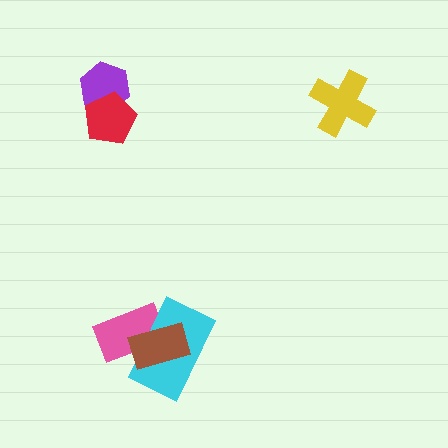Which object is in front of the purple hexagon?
The red pentagon is in front of the purple hexagon.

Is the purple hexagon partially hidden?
Yes, it is partially covered by another shape.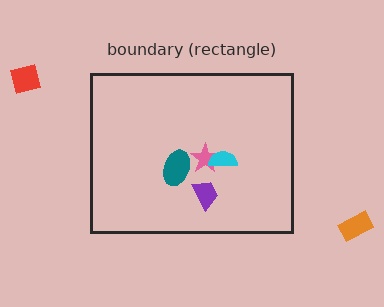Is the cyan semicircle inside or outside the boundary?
Inside.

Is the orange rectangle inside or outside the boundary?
Outside.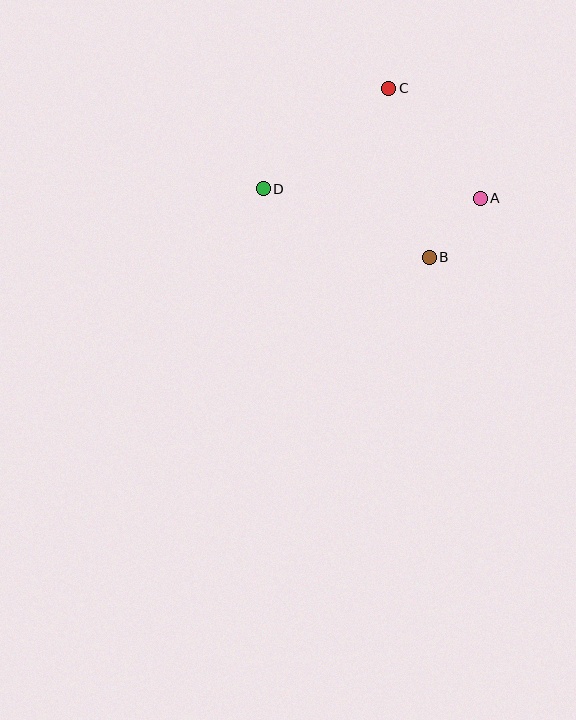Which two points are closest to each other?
Points A and B are closest to each other.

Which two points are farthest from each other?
Points A and D are farthest from each other.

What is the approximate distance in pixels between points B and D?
The distance between B and D is approximately 180 pixels.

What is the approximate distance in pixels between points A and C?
The distance between A and C is approximately 143 pixels.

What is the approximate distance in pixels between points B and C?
The distance between B and C is approximately 174 pixels.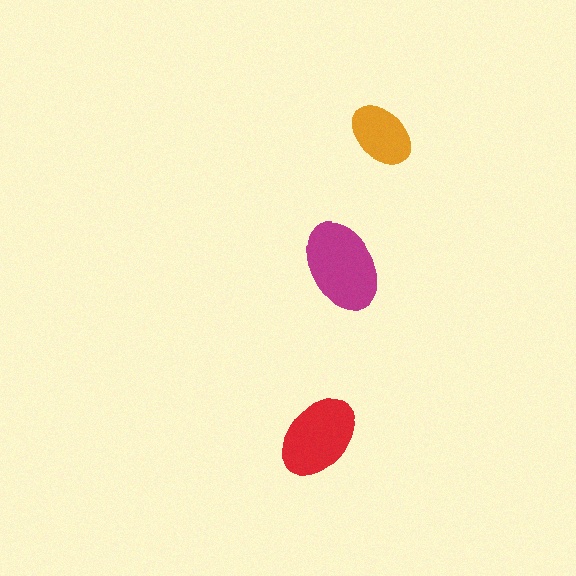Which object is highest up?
The orange ellipse is topmost.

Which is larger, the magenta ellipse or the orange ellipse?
The magenta one.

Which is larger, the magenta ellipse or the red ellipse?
The magenta one.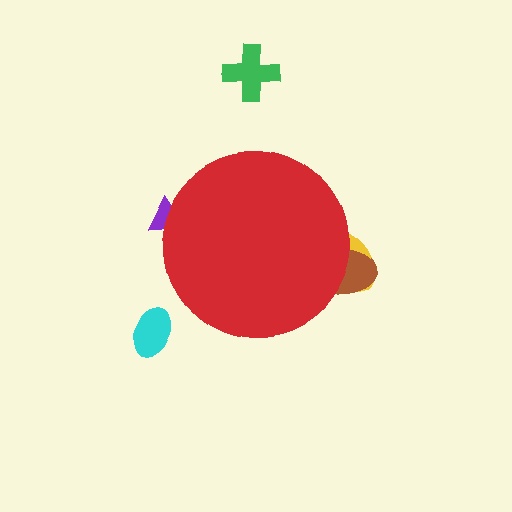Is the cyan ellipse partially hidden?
No, the cyan ellipse is fully visible.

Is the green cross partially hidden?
No, the green cross is fully visible.